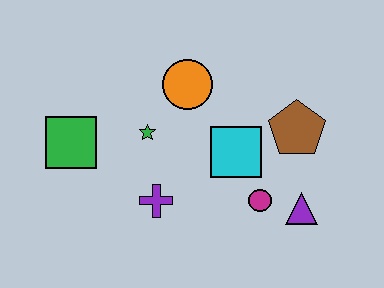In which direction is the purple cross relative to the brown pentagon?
The purple cross is to the left of the brown pentagon.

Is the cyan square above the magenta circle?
Yes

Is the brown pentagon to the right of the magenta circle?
Yes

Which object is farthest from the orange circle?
The purple triangle is farthest from the orange circle.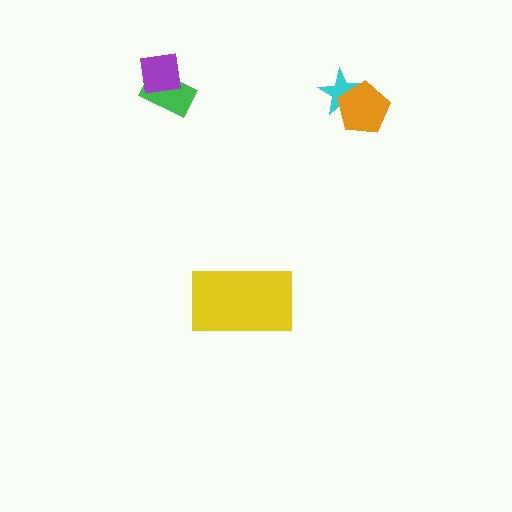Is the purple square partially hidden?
No, no other shape covers it.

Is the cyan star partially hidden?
Yes, it is partially covered by another shape.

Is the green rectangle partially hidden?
Yes, it is partially covered by another shape.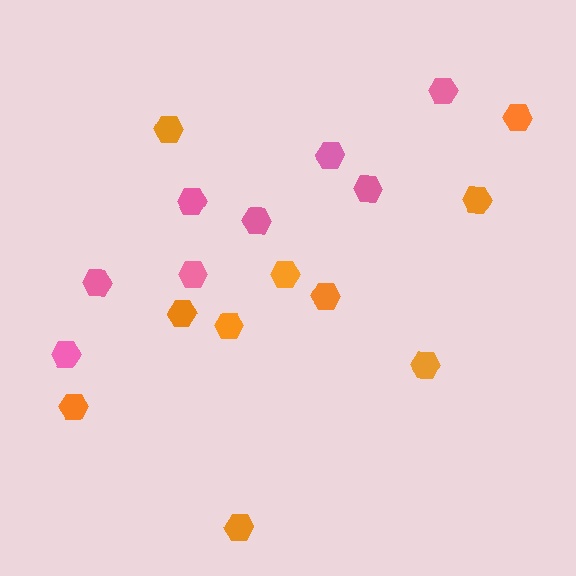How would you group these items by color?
There are 2 groups: one group of pink hexagons (8) and one group of orange hexagons (10).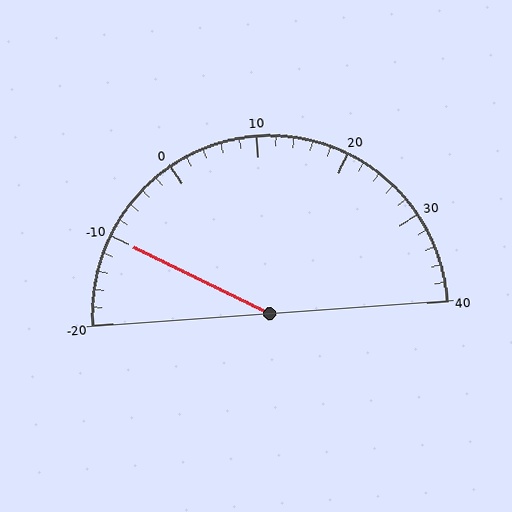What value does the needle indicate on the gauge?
The needle indicates approximately -10.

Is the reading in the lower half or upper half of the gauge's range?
The reading is in the lower half of the range (-20 to 40).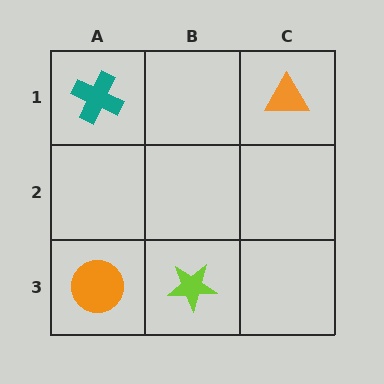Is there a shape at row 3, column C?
No, that cell is empty.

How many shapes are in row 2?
0 shapes.